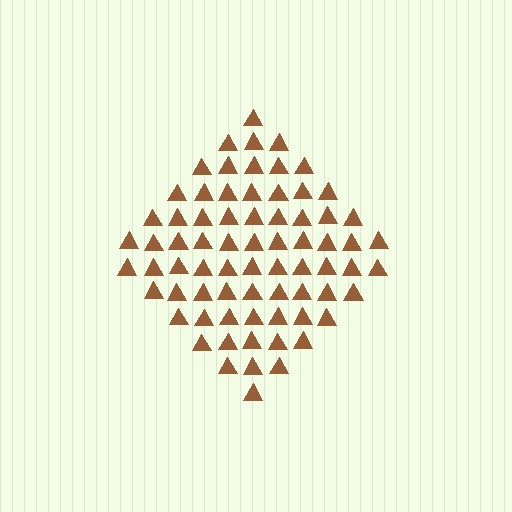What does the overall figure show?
The overall figure shows a diamond.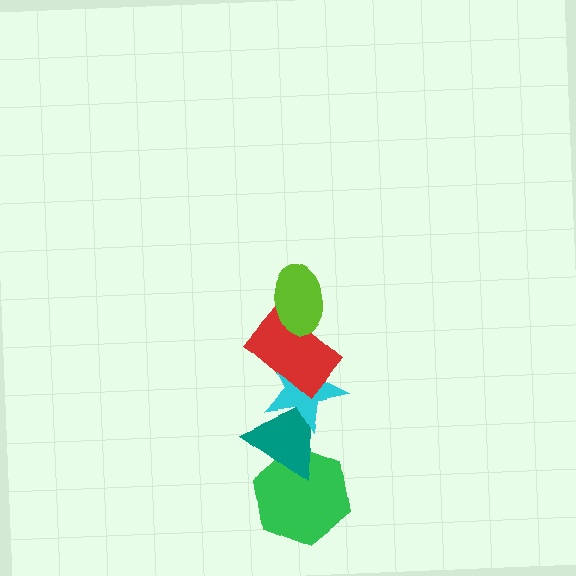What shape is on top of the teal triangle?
The cyan star is on top of the teal triangle.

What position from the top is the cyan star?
The cyan star is 3rd from the top.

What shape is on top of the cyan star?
The red rectangle is on top of the cyan star.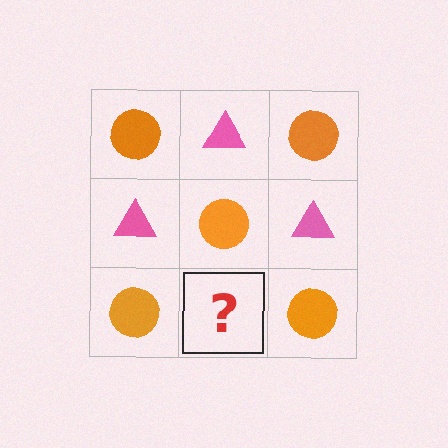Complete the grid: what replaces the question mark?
The question mark should be replaced with a pink triangle.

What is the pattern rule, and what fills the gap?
The rule is that it alternates orange circle and pink triangle in a checkerboard pattern. The gap should be filled with a pink triangle.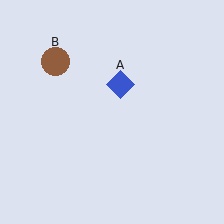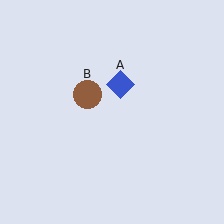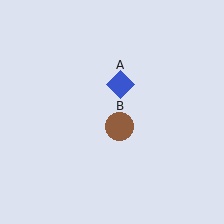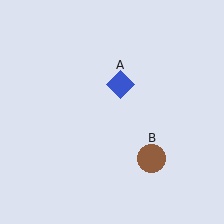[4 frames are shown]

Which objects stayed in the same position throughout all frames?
Blue diamond (object A) remained stationary.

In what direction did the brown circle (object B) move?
The brown circle (object B) moved down and to the right.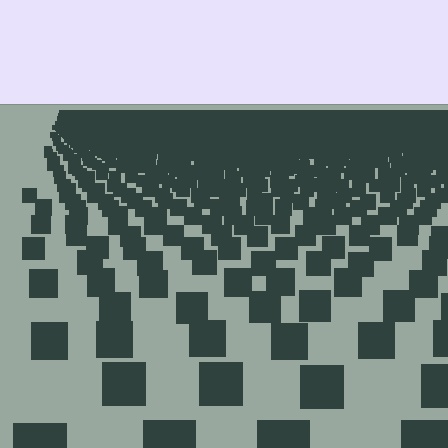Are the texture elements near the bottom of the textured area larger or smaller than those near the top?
Larger. Near the bottom, elements are closer to the viewer and appear at a bigger on-screen size.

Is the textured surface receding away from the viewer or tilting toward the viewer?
The surface is receding away from the viewer. Texture elements get smaller and denser toward the top.